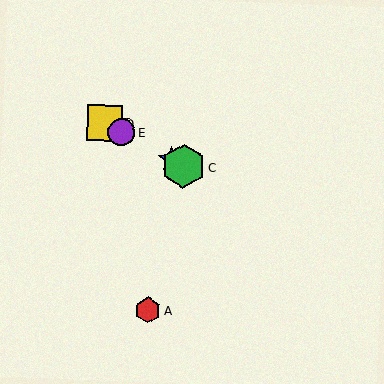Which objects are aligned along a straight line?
Objects B, C, D, E are aligned along a straight line.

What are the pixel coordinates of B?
Object B is at (171, 159).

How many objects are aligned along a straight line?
4 objects (B, C, D, E) are aligned along a straight line.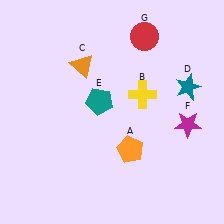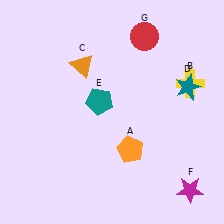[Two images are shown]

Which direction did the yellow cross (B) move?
The yellow cross (B) moved right.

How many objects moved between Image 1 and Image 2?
2 objects moved between the two images.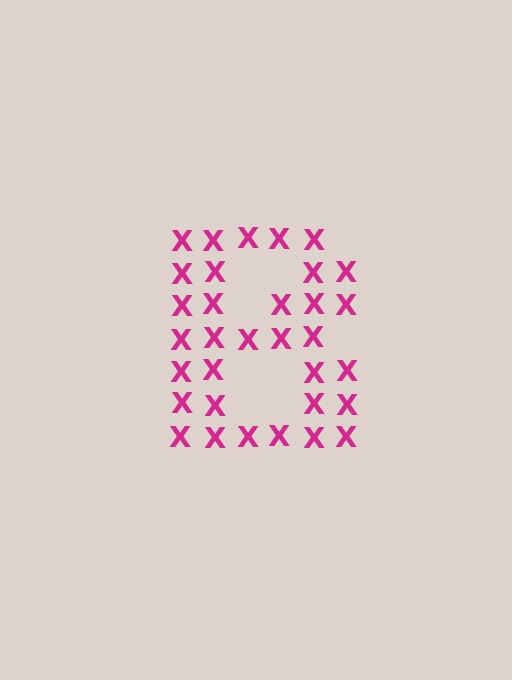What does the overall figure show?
The overall figure shows the letter B.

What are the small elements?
The small elements are letter X's.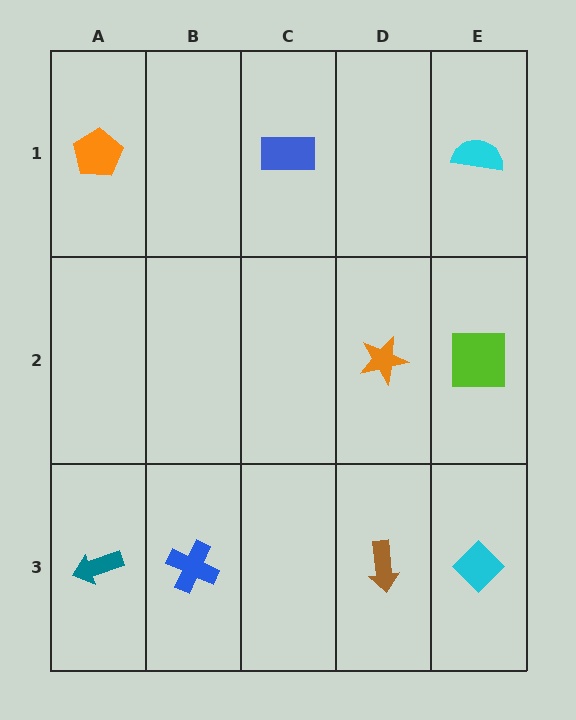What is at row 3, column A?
A teal arrow.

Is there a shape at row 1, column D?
No, that cell is empty.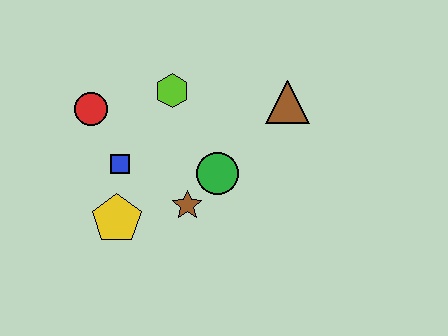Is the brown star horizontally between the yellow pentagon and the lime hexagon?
No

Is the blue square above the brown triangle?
No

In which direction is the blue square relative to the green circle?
The blue square is to the left of the green circle.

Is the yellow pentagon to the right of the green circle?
No